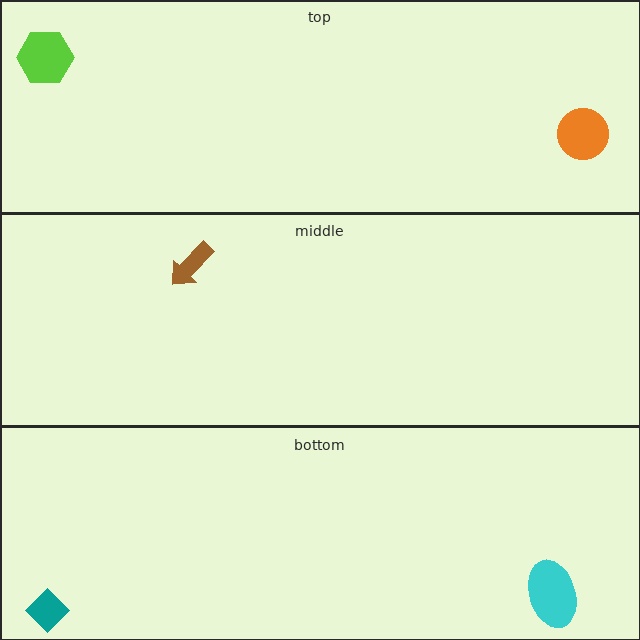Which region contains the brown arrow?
The middle region.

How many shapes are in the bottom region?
2.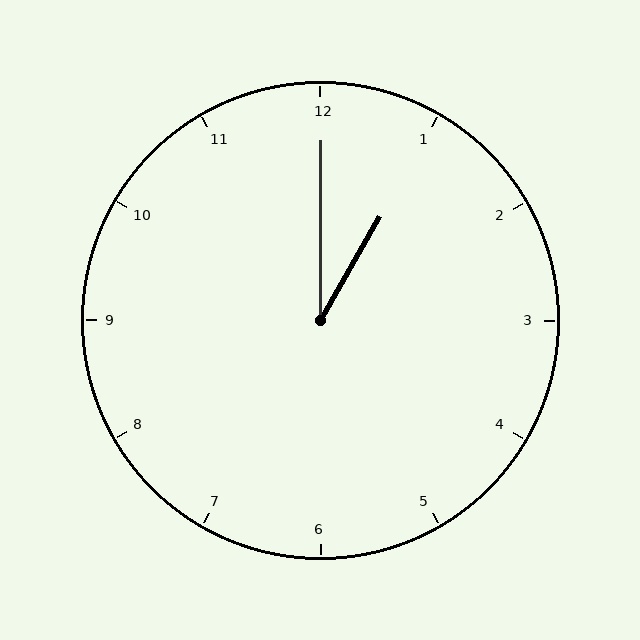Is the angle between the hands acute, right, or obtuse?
It is acute.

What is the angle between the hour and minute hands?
Approximately 30 degrees.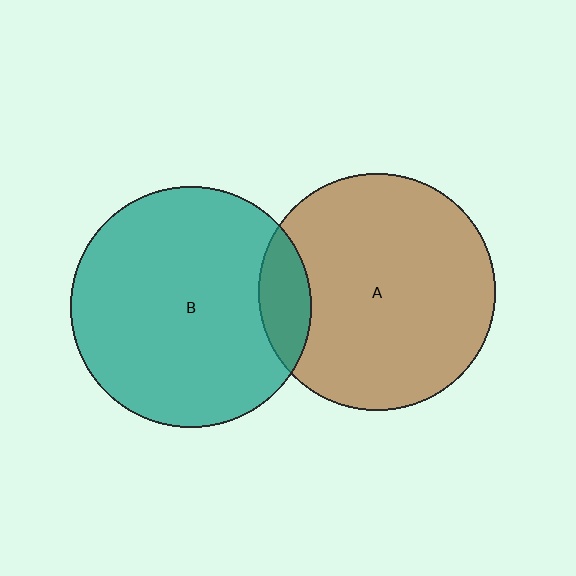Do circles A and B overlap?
Yes.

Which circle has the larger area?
Circle B (teal).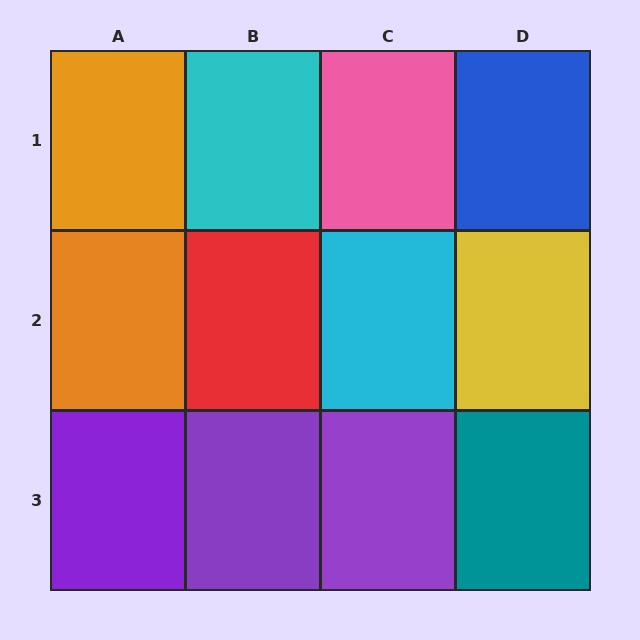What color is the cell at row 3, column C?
Purple.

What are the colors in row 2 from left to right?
Orange, red, cyan, yellow.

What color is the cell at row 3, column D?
Teal.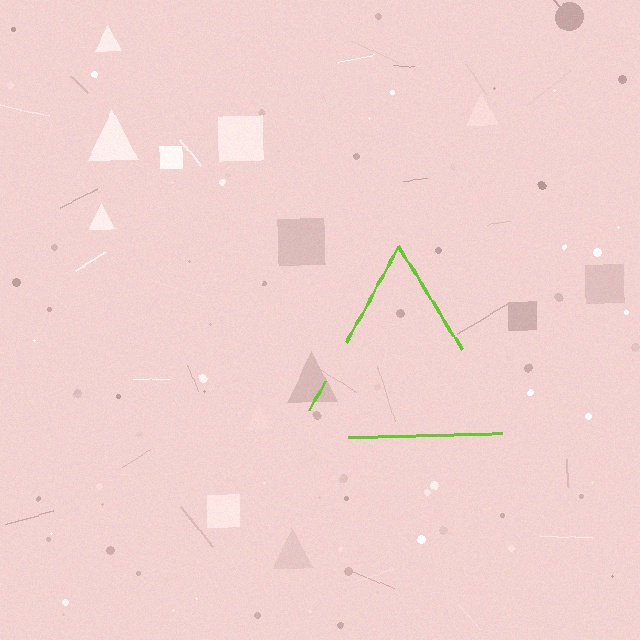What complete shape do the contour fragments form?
The contour fragments form a triangle.